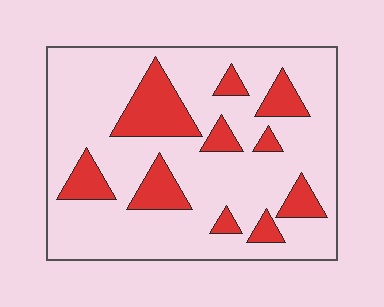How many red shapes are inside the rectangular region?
10.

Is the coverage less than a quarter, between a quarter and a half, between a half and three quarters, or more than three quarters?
Less than a quarter.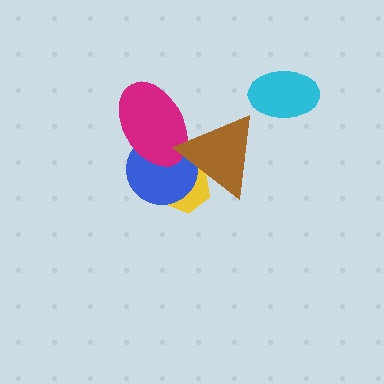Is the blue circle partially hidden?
Yes, it is partially covered by another shape.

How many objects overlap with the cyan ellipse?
0 objects overlap with the cyan ellipse.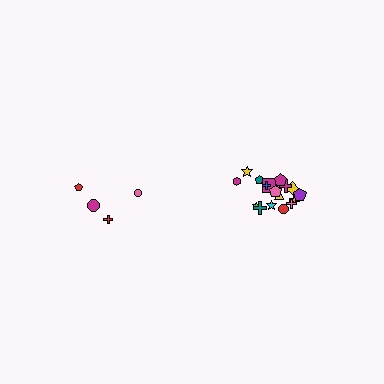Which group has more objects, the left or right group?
The right group.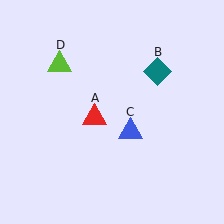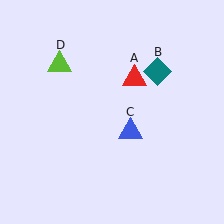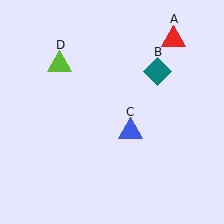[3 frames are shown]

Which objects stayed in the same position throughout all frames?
Teal diamond (object B) and blue triangle (object C) and lime triangle (object D) remained stationary.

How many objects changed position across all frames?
1 object changed position: red triangle (object A).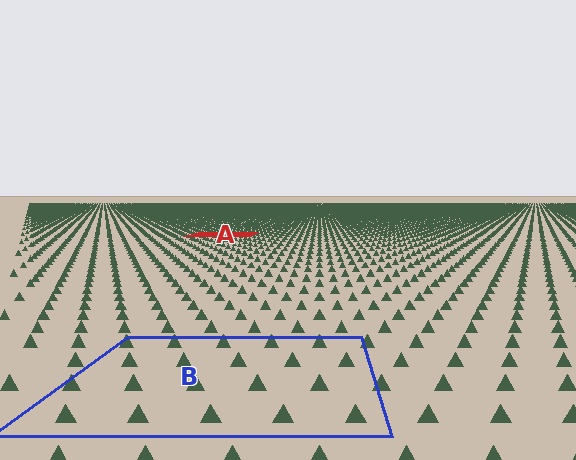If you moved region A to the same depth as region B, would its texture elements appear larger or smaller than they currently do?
They would appear larger. At a closer depth, the same texture elements are projected at a bigger on-screen size.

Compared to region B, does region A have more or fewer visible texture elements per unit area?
Region A has more texture elements per unit area — they are packed more densely because it is farther away.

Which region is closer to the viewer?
Region B is closer. The texture elements there are larger and more spread out.